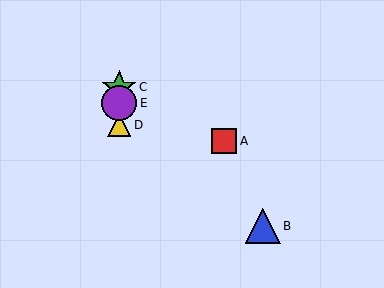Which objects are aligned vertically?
Objects C, D, E are aligned vertically.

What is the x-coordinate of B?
Object B is at x≈263.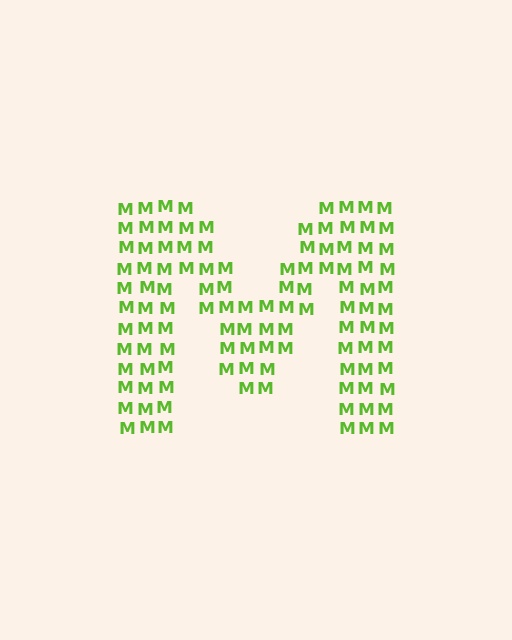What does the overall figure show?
The overall figure shows the letter M.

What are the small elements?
The small elements are letter M's.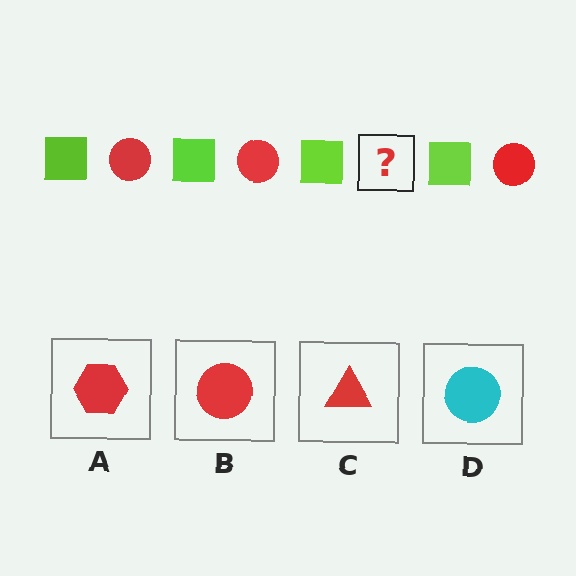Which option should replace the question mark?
Option B.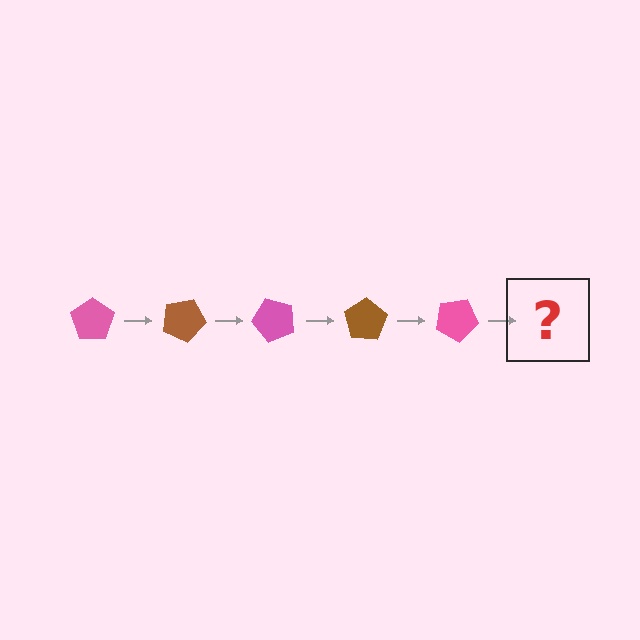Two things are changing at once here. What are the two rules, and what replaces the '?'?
The two rules are that it rotates 25 degrees each step and the color cycles through pink and brown. The '?' should be a brown pentagon, rotated 125 degrees from the start.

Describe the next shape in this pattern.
It should be a brown pentagon, rotated 125 degrees from the start.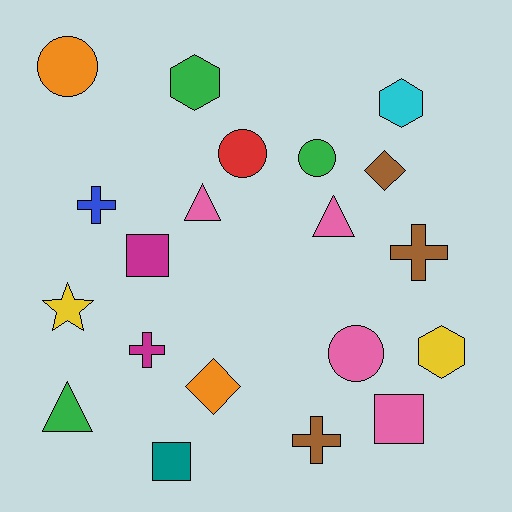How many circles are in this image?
There are 4 circles.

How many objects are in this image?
There are 20 objects.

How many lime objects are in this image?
There are no lime objects.